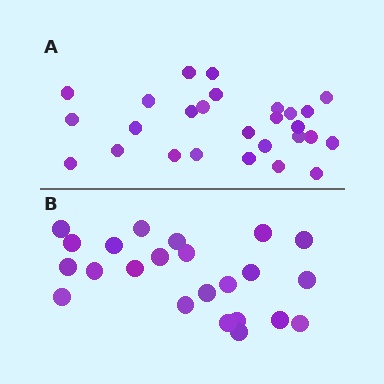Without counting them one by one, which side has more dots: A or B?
Region A (the top region) has more dots.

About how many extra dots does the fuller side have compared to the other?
Region A has about 4 more dots than region B.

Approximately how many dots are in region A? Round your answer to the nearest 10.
About 30 dots. (The exact count is 27, which rounds to 30.)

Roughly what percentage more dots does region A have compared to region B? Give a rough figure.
About 15% more.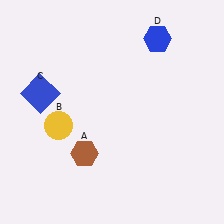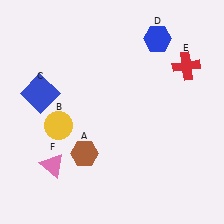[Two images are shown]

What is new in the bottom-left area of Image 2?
A pink triangle (F) was added in the bottom-left area of Image 2.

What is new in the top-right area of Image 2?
A red cross (E) was added in the top-right area of Image 2.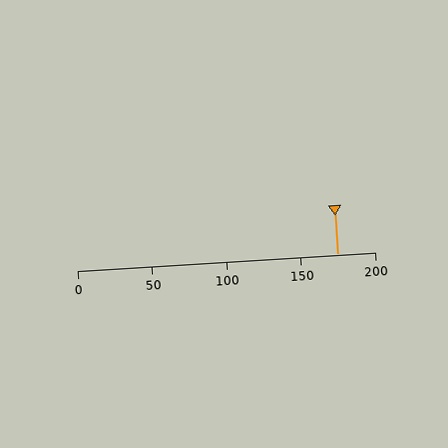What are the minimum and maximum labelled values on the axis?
The axis runs from 0 to 200.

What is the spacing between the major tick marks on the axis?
The major ticks are spaced 50 apart.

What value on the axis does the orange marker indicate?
The marker indicates approximately 175.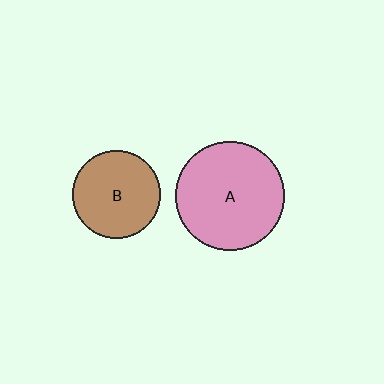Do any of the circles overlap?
No, none of the circles overlap.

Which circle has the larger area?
Circle A (pink).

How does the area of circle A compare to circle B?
Approximately 1.6 times.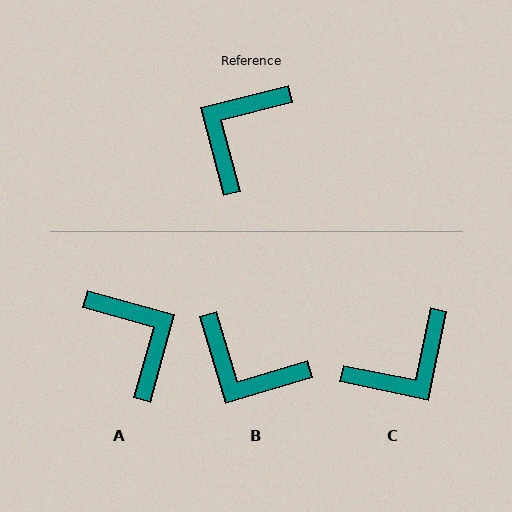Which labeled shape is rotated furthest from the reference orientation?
C, about 154 degrees away.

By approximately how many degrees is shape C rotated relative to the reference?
Approximately 154 degrees counter-clockwise.